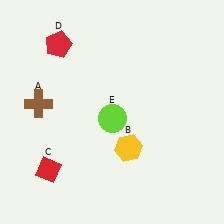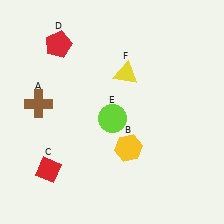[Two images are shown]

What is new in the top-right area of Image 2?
A yellow triangle (F) was added in the top-right area of Image 2.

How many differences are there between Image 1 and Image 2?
There is 1 difference between the two images.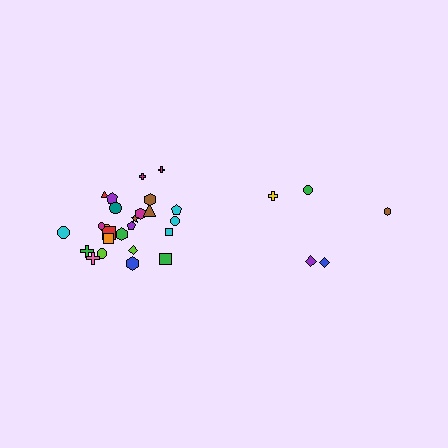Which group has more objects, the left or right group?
The left group.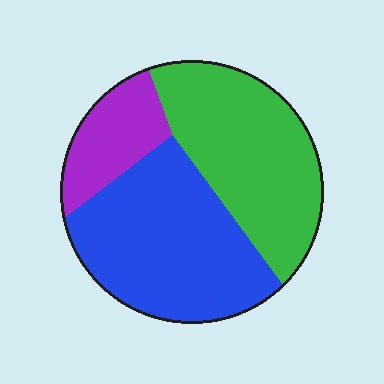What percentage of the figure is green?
Green covers roughly 40% of the figure.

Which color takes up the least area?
Purple, at roughly 15%.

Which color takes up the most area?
Blue, at roughly 45%.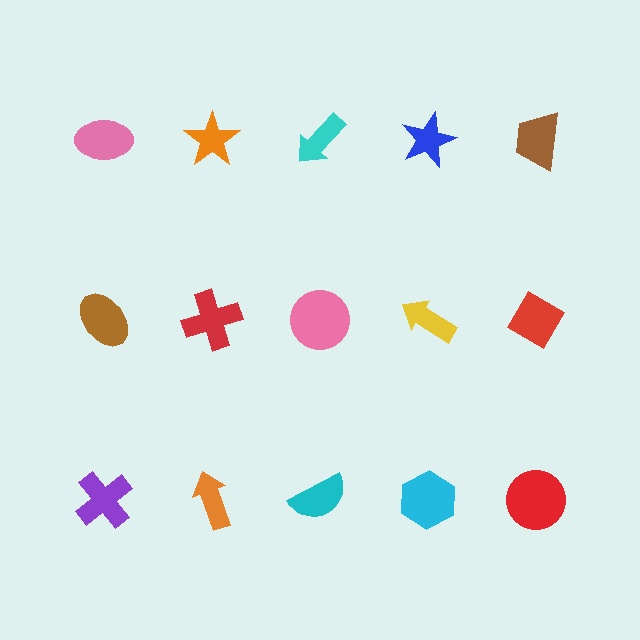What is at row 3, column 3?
A cyan semicircle.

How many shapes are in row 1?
5 shapes.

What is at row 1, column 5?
A brown trapezoid.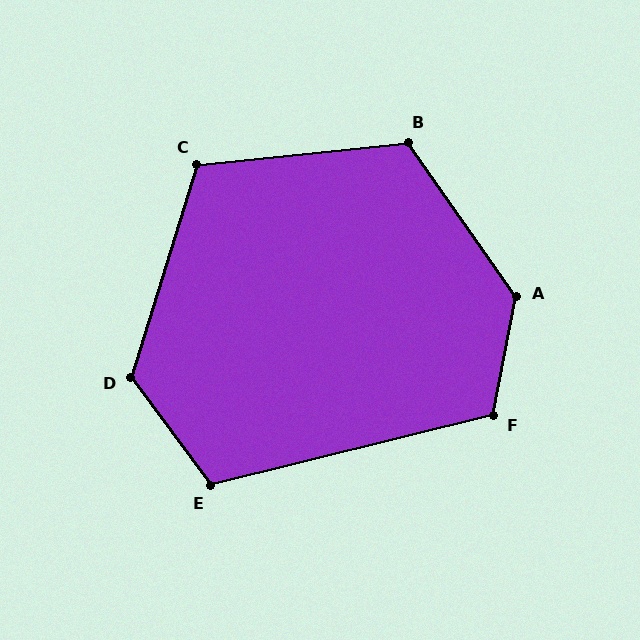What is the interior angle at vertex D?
Approximately 126 degrees (obtuse).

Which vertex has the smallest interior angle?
E, at approximately 113 degrees.